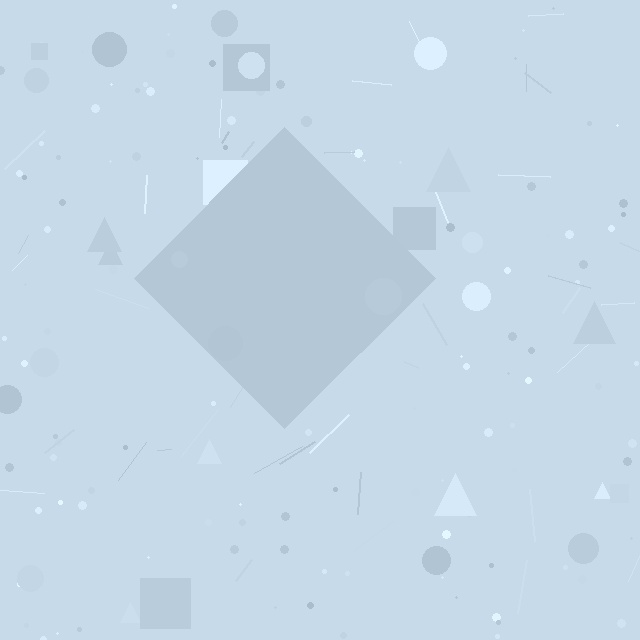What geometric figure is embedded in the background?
A diamond is embedded in the background.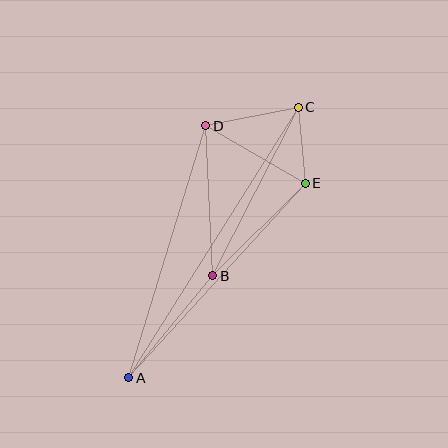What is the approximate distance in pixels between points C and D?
The distance between C and D is approximately 94 pixels.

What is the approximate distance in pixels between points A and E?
The distance between A and E is approximately 263 pixels.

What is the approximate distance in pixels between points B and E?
The distance between B and E is approximately 131 pixels.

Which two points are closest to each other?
Points C and E are closest to each other.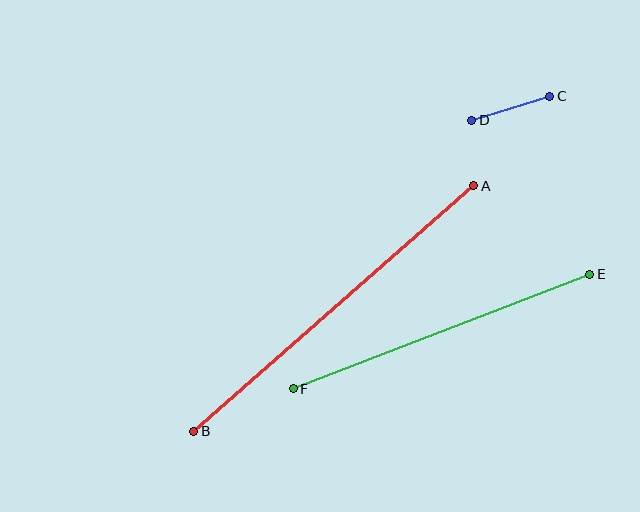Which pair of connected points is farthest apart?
Points A and B are farthest apart.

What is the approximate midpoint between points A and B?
The midpoint is at approximately (334, 309) pixels.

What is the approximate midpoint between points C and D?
The midpoint is at approximately (511, 108) pixels.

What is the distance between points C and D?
The distance is approximately 82 pixels.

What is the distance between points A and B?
The distance is approximately 373 pixels.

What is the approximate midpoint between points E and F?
The midpoint is at approximately (441, 331) pixels.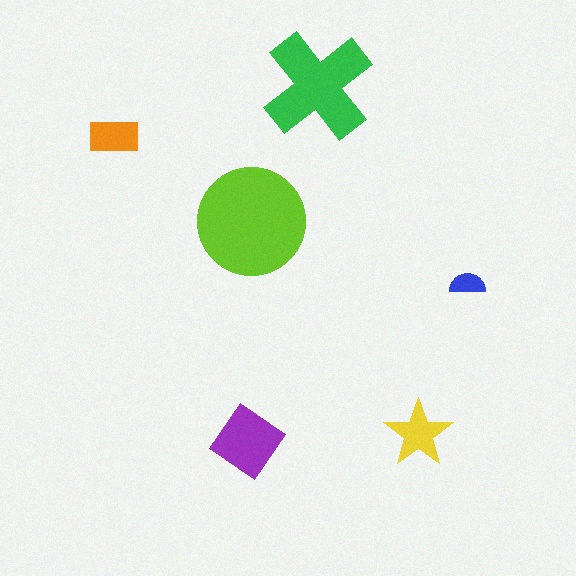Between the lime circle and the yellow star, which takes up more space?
The lime circle.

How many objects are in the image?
There are 6 objects in the image.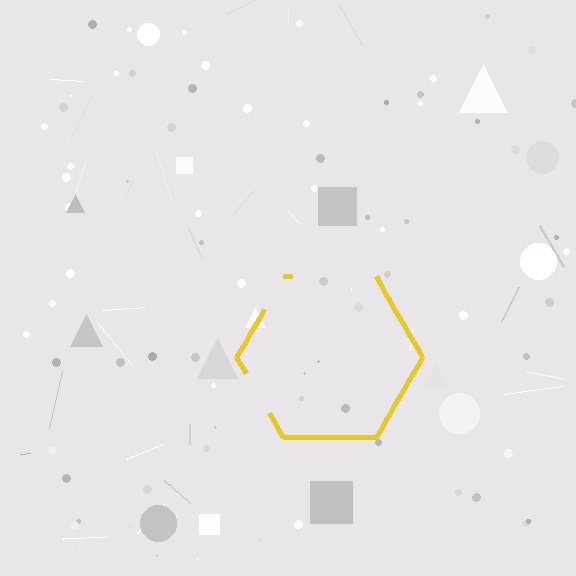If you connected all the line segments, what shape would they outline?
They would outline a hexagon.